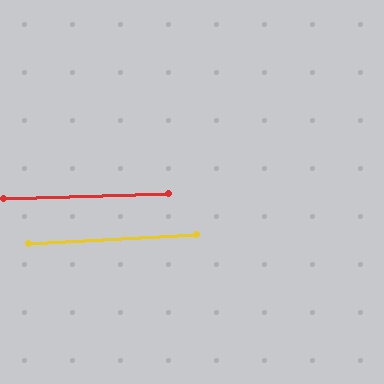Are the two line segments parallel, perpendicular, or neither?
Parallel — their directions differ by only 1.3°.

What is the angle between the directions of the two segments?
Approximately 1 degree.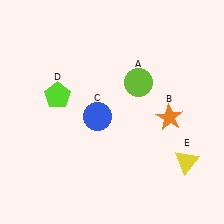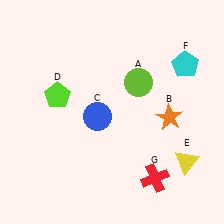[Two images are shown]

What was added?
A cyan pentagon (F), a red cross (G) were added in Image 2.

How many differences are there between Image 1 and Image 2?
There are 2 differences between the two images.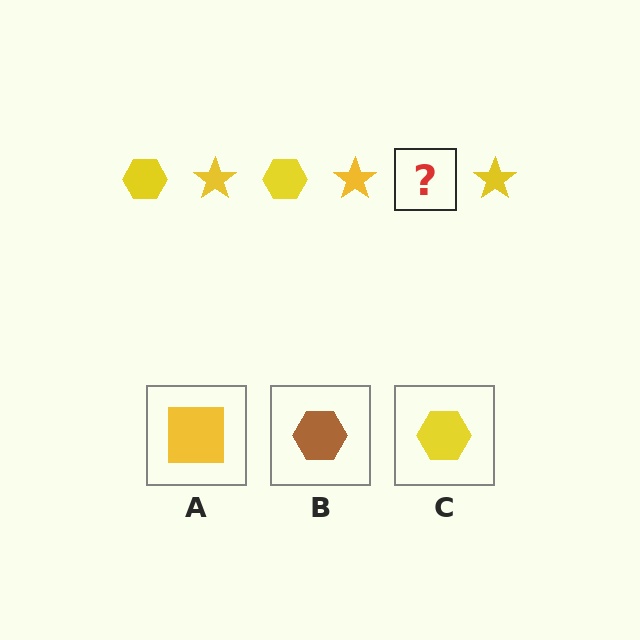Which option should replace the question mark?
Option C.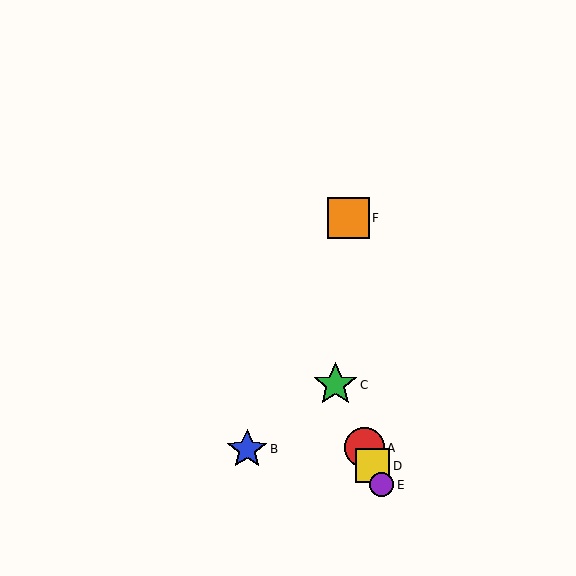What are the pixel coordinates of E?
Object E is at (381, 485).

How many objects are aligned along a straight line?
4 objects (A, C, D, E) are aligned along a straight line.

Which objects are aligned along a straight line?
Objects A, C, D, E are aligned along a straight line.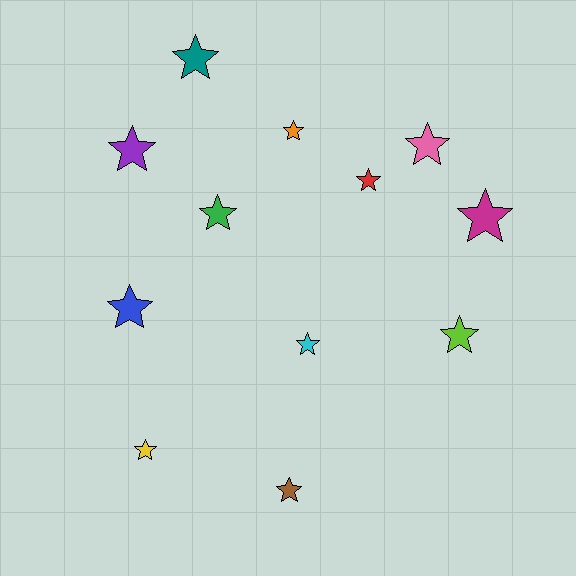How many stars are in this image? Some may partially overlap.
There are 12 stars.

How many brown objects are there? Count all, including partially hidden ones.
There is 1 brown object.